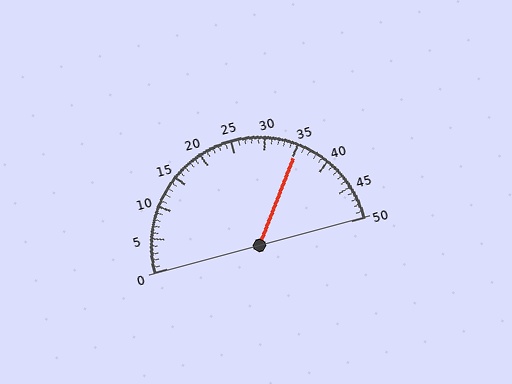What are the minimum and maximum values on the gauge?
The gauge ranges from 0 to 50.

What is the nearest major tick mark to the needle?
The nearest major tick mark is 35.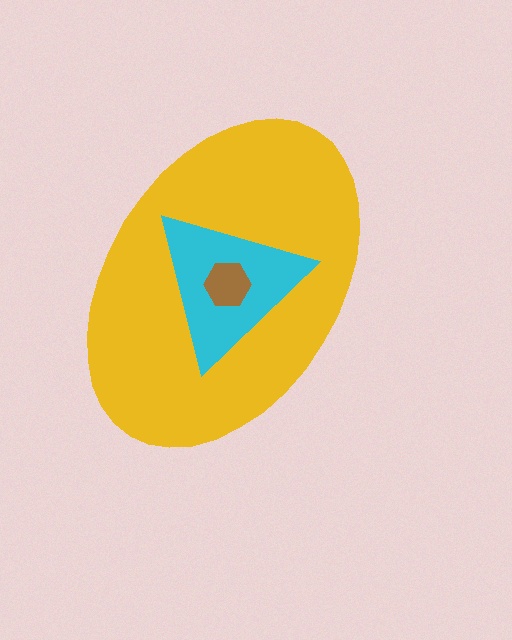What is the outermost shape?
The yellow ellipse.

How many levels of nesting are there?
3.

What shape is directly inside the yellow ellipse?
The cyan triangle.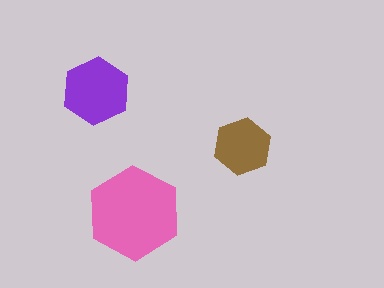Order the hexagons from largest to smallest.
the pink one, the purple one, the brown one.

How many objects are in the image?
There are 3 objects in the image.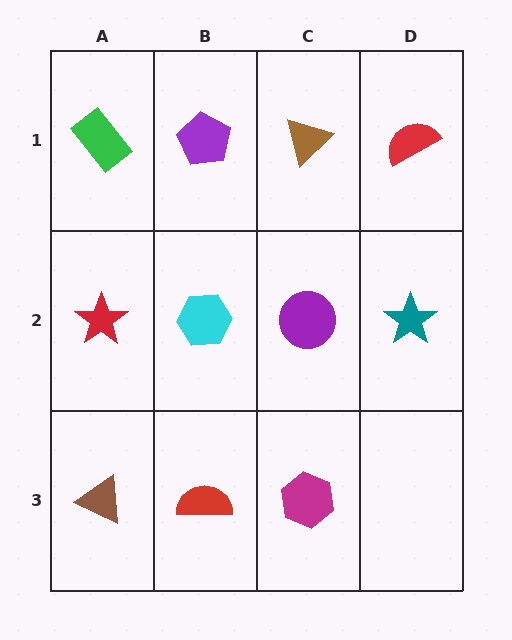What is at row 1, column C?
A brown triangle.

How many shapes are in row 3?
3 shapes.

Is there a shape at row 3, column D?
No, that cell is empty.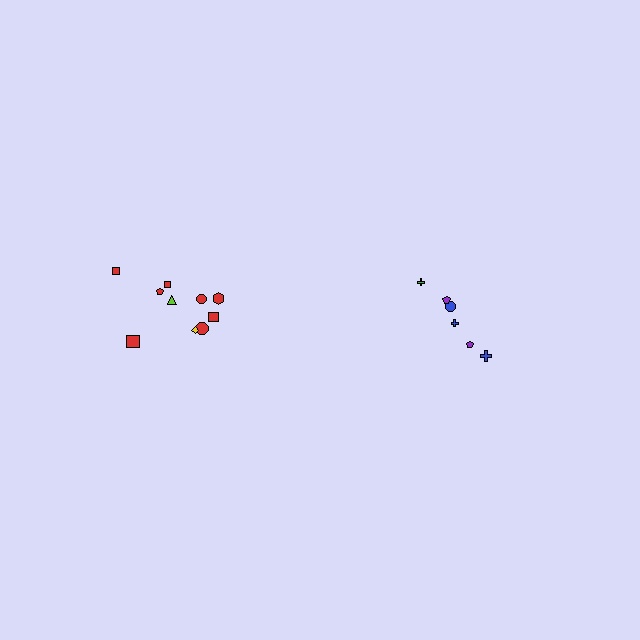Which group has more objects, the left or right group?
The left group.